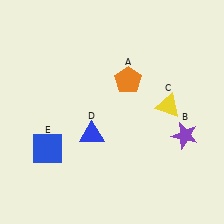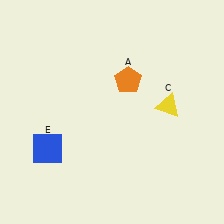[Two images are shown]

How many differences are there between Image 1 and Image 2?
There are 2 differences between the two images.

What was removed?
The purple star (B), the blue triangle (D) were removed in Image 2.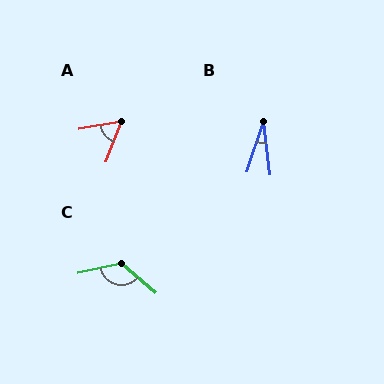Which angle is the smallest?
B, at approximately 25 degrees.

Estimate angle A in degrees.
Approximately 59 degrees.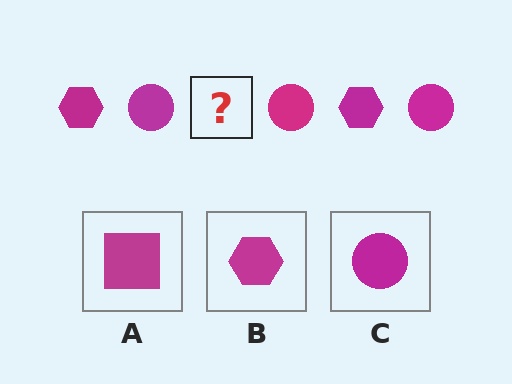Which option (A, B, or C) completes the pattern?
B.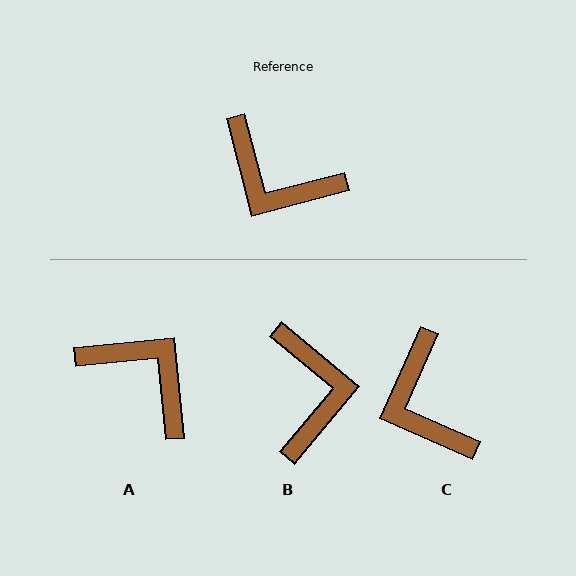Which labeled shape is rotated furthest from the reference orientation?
A, about 171 degrees away.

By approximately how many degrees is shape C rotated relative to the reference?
Approximately 38 degrees clockwise.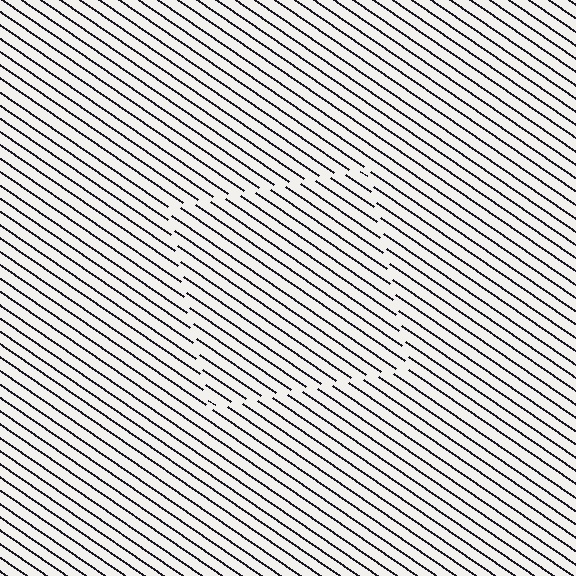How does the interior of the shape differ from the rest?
The interior of the shape contains the same grating, shifted by half a period — the contour is defined by the phase discontinuity where line-ends from the inner and outer gratings abut.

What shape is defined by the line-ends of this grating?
An illusory square. The interior of the shape contains the same grating, shifted by half a period — the contour is defined by the phase discontinuity where line-ends from the inner and outer gratings abut.